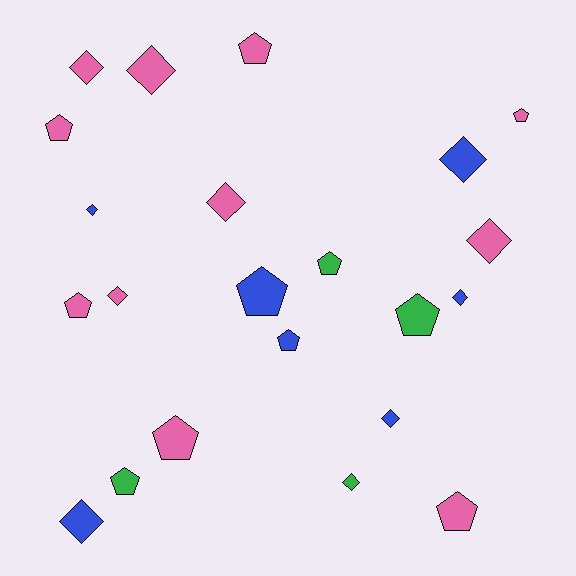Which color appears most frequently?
Pink, with 11 objects.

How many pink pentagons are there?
There are 6 pink pentagons.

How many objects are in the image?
There are 22 objects.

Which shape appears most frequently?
Pentagon, with 11 objects.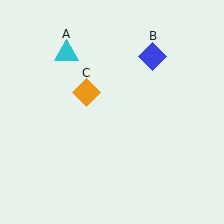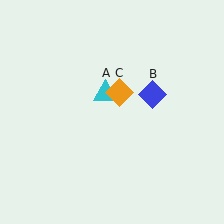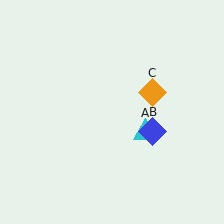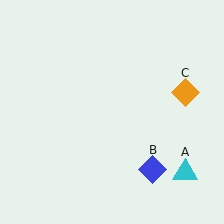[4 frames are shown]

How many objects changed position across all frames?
3 objects changed position: cyan triangle (object A), blue diamond (object B), orange diamond (object C).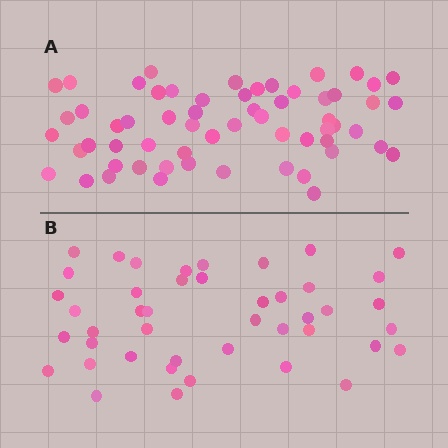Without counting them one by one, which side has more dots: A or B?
Region A (the top region) has more dots.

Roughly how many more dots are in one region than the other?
Region A has approximately 15 more dots than region B.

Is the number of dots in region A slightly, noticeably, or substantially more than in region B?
Region A has noticeably more, but not dramatically so. The ratio is roughly 1.4 to 1.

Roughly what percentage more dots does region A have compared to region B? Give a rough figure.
About 35% more.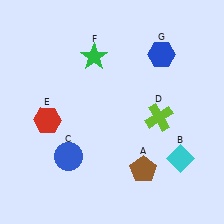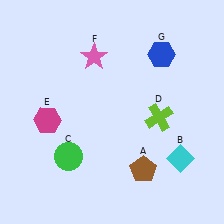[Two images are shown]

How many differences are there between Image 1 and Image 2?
There are 3 differences between the two images.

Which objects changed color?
C changed from blue to green. E changed from red to magenta. F changed from green to pink.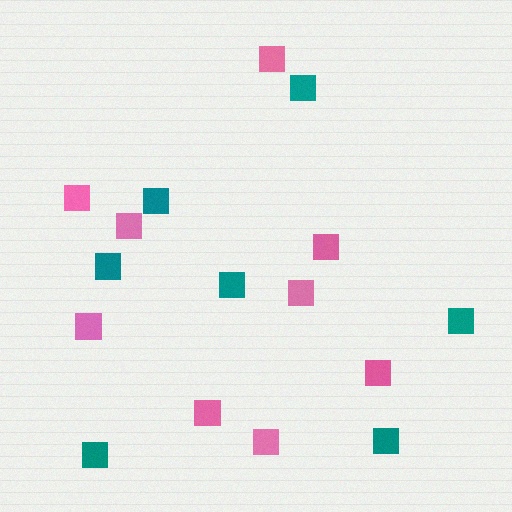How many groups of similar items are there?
There are 2 groups: one group of teal squares (7) and one group of pink squares (9).